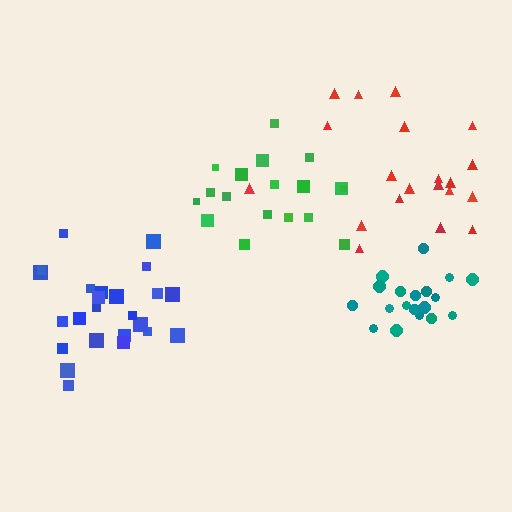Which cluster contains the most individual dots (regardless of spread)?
Blue (24).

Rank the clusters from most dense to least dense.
teal, blue, green, red.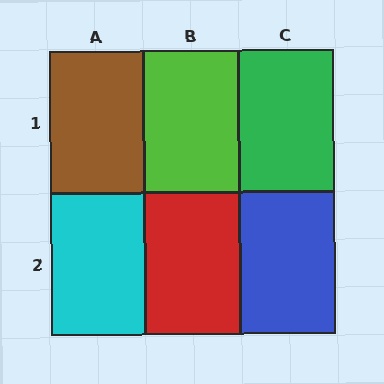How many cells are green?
1 cell is green.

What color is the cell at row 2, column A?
Cyan.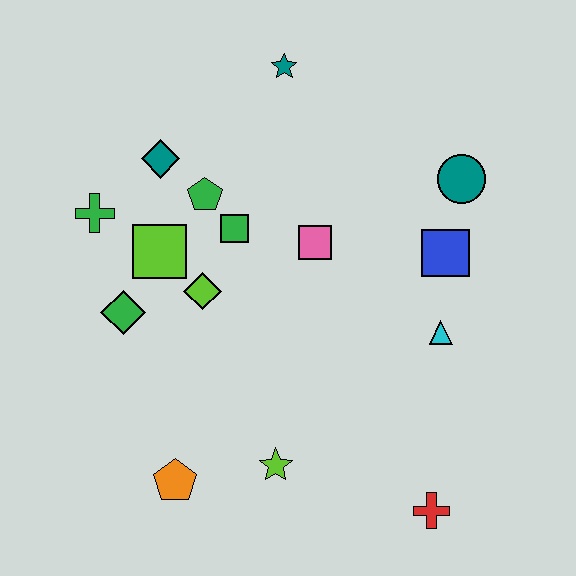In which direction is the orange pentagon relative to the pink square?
The orange pentagon is below the pink square.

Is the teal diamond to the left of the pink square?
Yes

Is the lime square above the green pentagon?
No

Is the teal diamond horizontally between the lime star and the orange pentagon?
No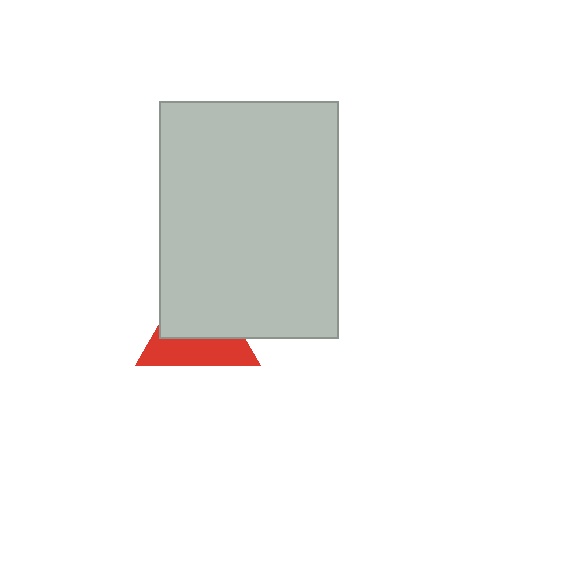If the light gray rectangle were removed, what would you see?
You would see the complete red triangle.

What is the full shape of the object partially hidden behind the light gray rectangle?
The partially hidden object is a red triangle.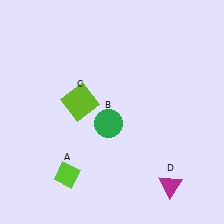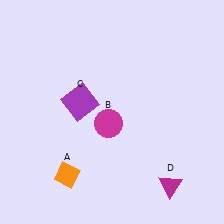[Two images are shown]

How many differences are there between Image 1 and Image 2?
There are 3 differences between the two images.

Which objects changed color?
A changed from lime to orange. B changed from green to magenta. C changed from lime to purple.